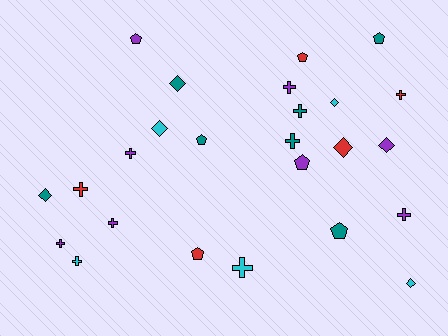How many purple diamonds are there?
There is 1 purple diamond.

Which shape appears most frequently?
Cross, with 11 objects.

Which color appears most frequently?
Purple, with 8 objects.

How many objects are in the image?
There are 25 objects.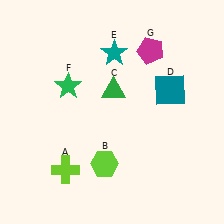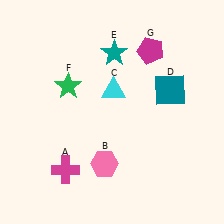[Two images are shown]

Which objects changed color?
A changed from lime to magenta. B changed from lime to pink. C changed from green to cyan.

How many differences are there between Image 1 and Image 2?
There are 3 differences between the two images.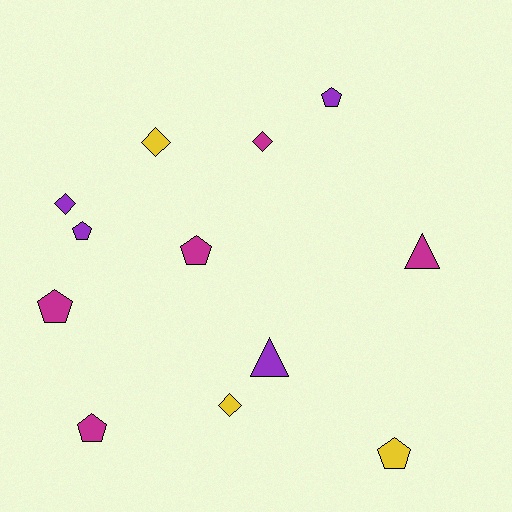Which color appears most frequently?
Magenta, with 5 objects.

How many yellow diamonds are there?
There are 2 yellow diamonds.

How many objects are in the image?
There are 12 objects.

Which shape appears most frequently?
Pentagon, with 6 objects.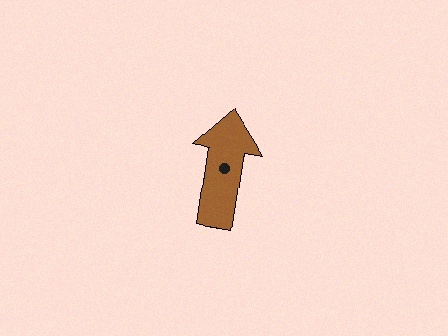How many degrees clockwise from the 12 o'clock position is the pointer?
Approximately 9 degrees.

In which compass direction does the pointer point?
North.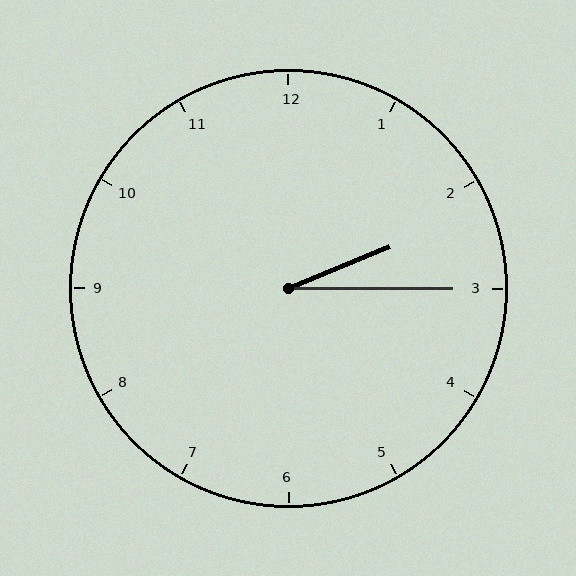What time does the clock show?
2:15.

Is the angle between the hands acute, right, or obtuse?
It is acute.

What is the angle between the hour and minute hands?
Approximately 22 degrees.